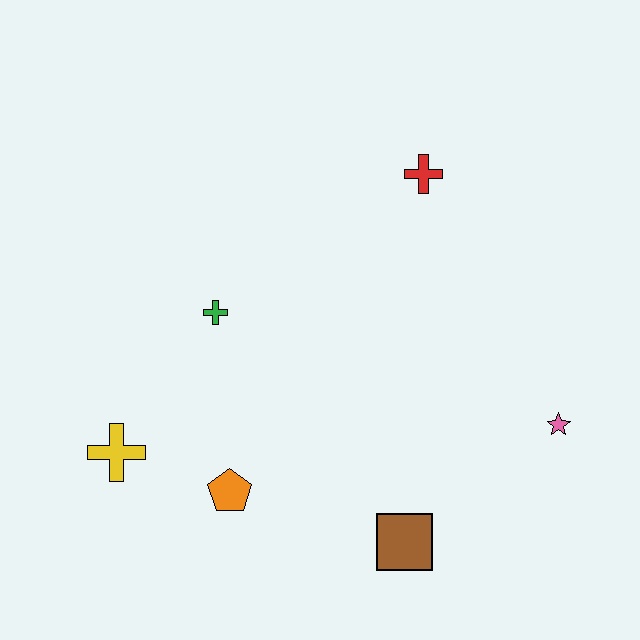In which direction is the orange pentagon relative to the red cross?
The orange pentagon is below the red cross.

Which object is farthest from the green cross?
The pink star is farthest from the green cross.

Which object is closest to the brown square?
The orange pentagon is closest to the brown square.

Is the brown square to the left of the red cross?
Yes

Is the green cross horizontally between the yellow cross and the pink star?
Yes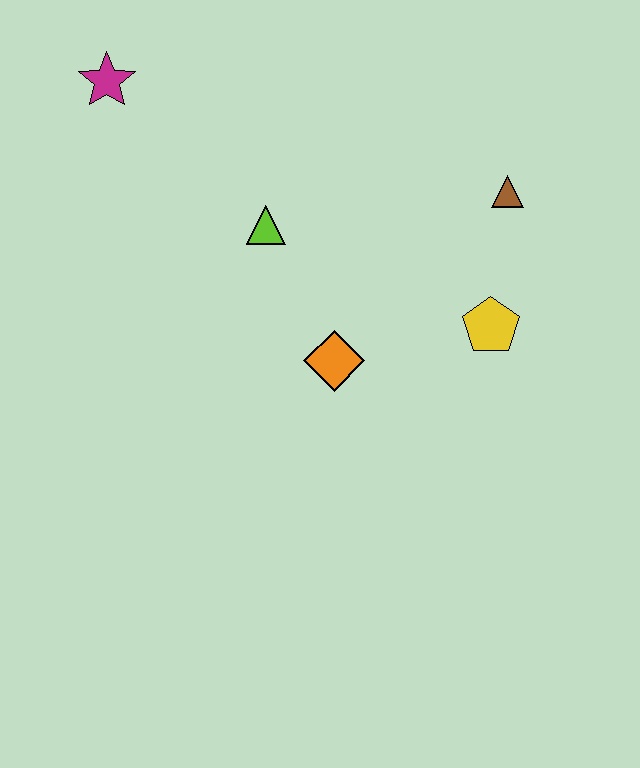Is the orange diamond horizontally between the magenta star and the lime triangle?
No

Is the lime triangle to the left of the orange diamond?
Yes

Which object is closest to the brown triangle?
The yellow pentagon is closest to the brown triangle.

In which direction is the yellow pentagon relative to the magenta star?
The yellow pentagon is to the right of the magenta star.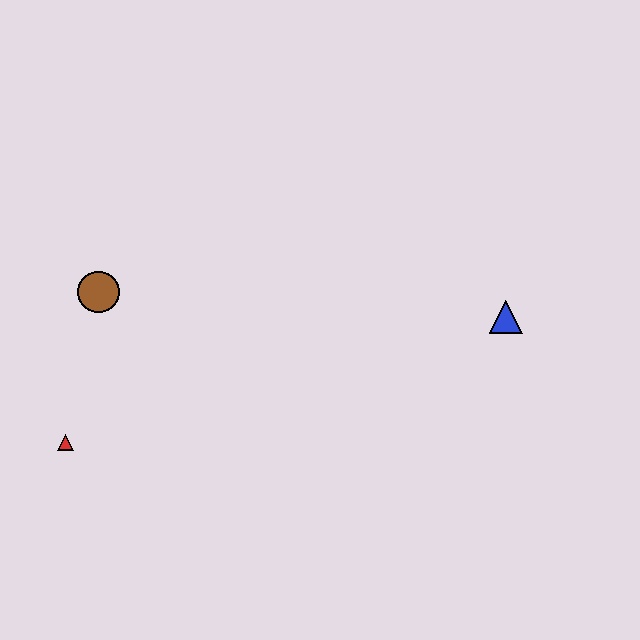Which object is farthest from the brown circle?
The blue triangle is farthest from the brown circle.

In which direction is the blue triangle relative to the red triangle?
The blue triangle is to the right of the red triangle.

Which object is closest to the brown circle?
The red triangle is closest to the brown circle.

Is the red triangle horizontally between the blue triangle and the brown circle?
No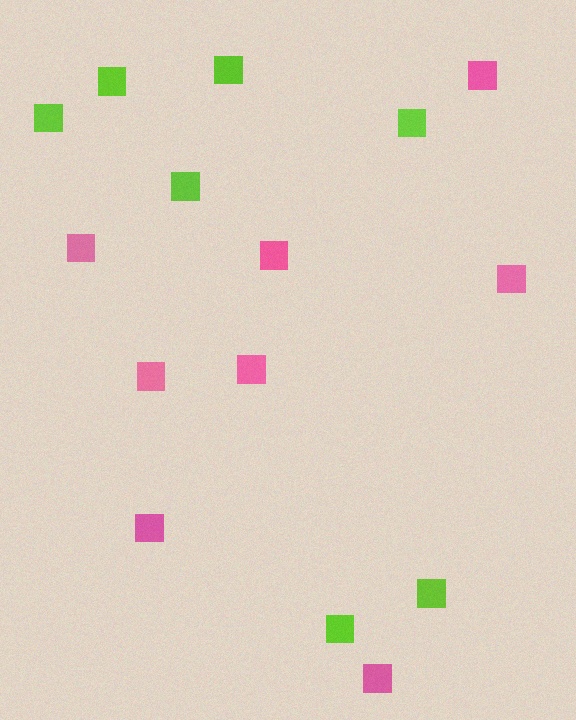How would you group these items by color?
There are 2 groups: one group of pink squares (8) and one group of lime squares (7).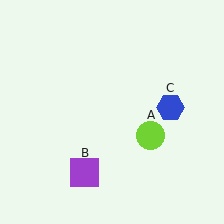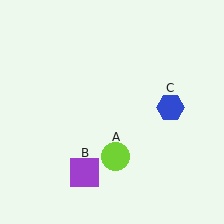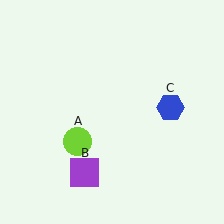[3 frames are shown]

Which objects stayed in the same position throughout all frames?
Purple square (object B) and blue hexagon (object C) remained stationary.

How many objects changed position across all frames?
1 object changed position: lime circle (object A).